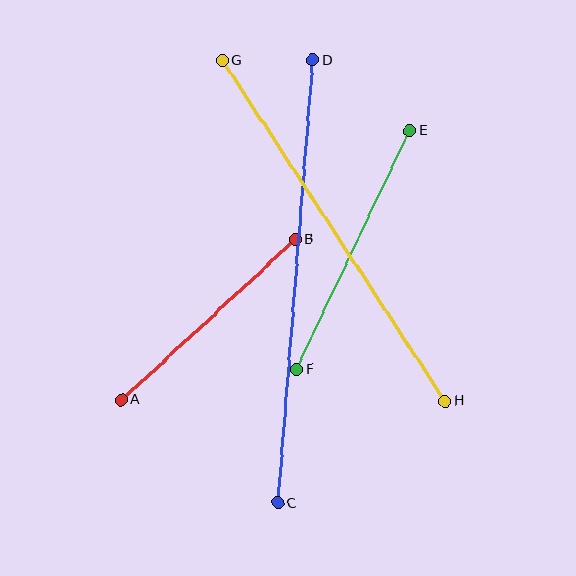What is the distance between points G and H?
The distance is approximately 407 pixels.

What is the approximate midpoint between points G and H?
The midpoint is at approximately (334, 231) pixels.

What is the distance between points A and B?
The distance is approximately 236 pixels.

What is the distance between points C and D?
The distance is approximately 444 pixels.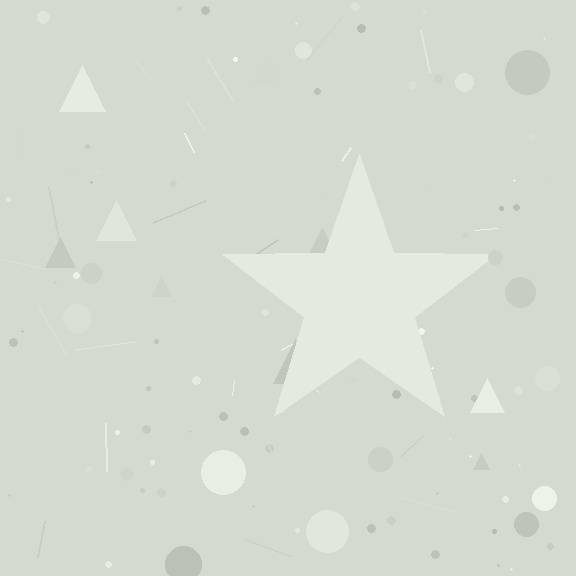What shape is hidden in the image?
A star is hidden in the image.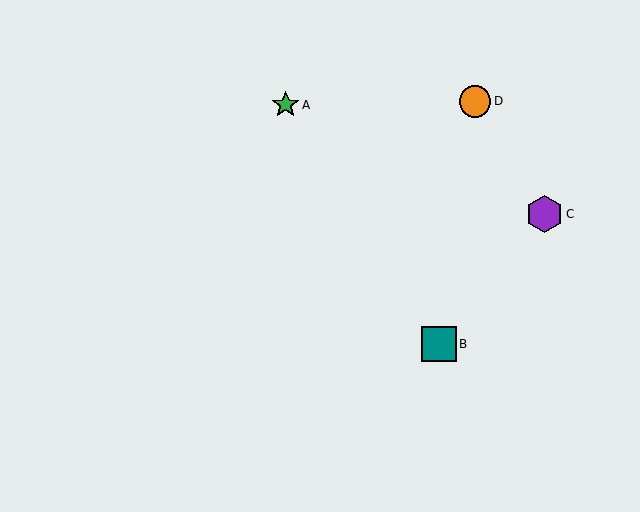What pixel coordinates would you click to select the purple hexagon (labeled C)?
Click at (544, 214) to select the purple hexagon C.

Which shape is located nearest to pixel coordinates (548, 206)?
The purple hexagon (labeled C) at (544, 214) is nearest to that location.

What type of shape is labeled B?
Shape B is a teal square.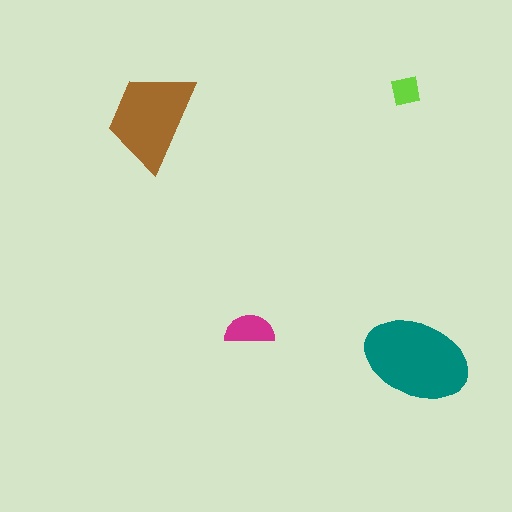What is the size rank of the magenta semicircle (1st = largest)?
3rd.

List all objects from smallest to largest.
The lime square, the magenta semicircle, the brown trapezoid, the teal ellipse.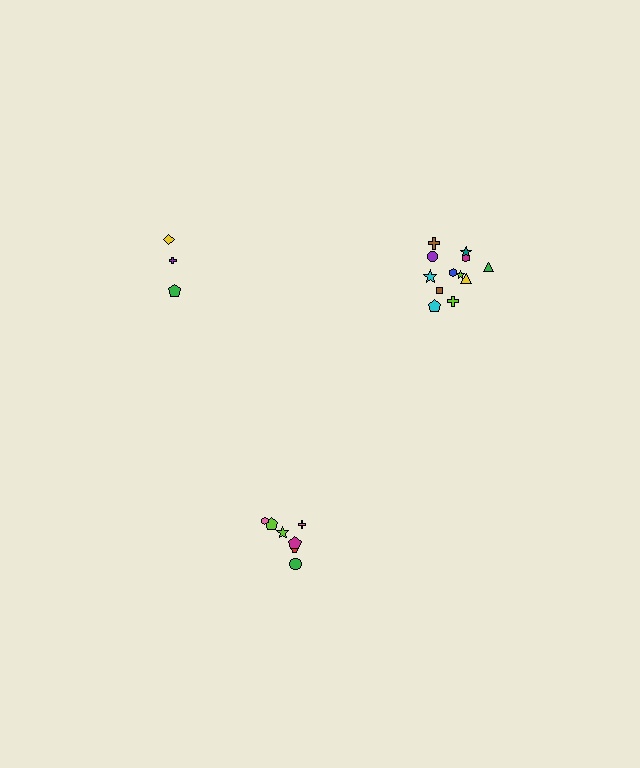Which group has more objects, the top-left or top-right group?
The top-right group.